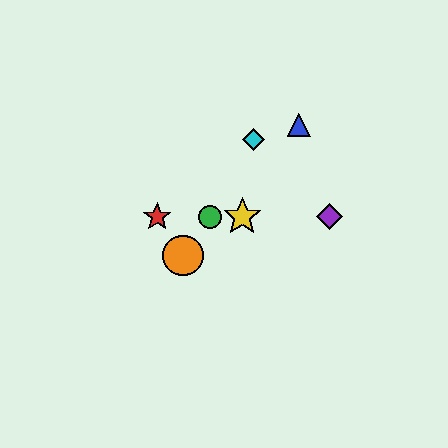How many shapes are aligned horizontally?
4 shapes (the red star, the green circle, the yellow star, the purple diamond) are aligned horizontally.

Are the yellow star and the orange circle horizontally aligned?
No, the yellow star is at y≈217 and the orange circle is at y≈256.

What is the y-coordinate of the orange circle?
The orange circle is at y≈256.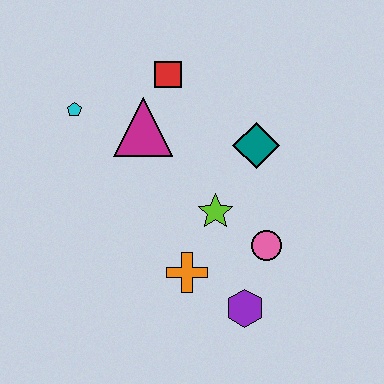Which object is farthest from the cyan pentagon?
The purple hexagon is farthest from the cyan pentagon.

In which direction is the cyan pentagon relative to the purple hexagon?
The cyan pentagon is above the purple hexagon.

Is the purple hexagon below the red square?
Yes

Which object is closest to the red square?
The magenta triangle is closest to the red square.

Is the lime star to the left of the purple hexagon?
Yes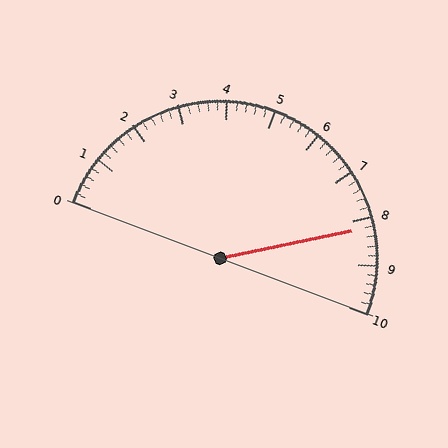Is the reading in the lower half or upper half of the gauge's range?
The reading is in the upper half of the range (0 to 10).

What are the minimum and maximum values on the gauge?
The gauge ranges from 0 to 10.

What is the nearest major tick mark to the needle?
The nearest major tick mark is 8.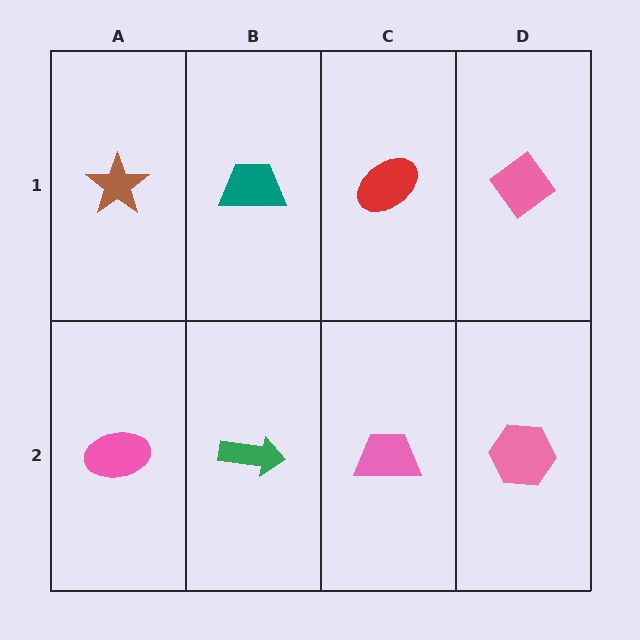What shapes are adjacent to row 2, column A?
A brown star (row 1, column A), a green arrow (row 2, column B).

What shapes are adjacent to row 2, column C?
A red ellipse (row 1, column C), a green arrow (row 2, column B), a pink hexagon (row 2, column D).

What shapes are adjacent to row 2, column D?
A pink diamond (row 1, column D), a pink trapezoid (row 2, column C).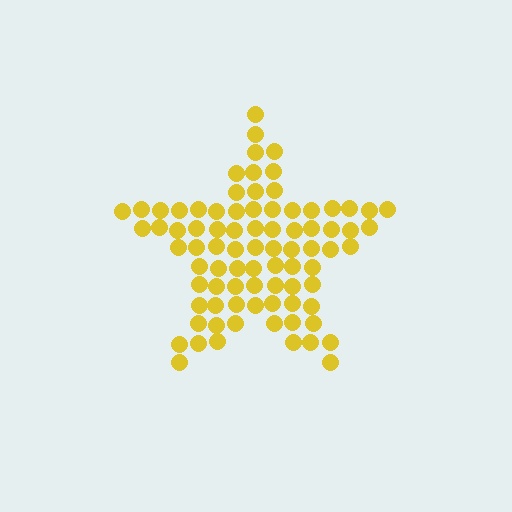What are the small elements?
The small elements are circles.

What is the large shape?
The large shape is a star.